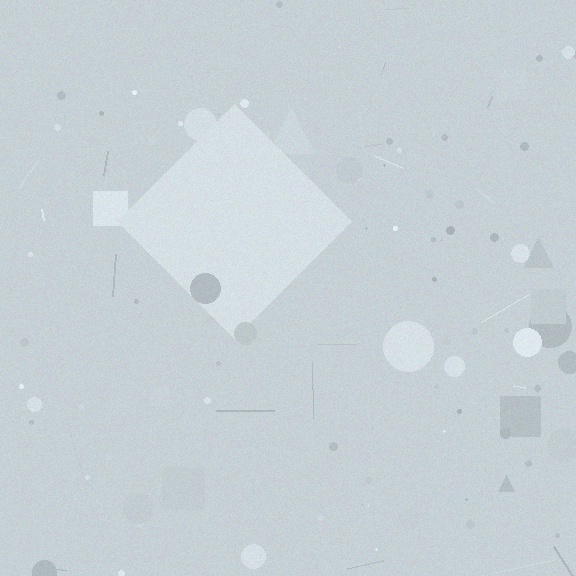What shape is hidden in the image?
A diamond is hidden in the image.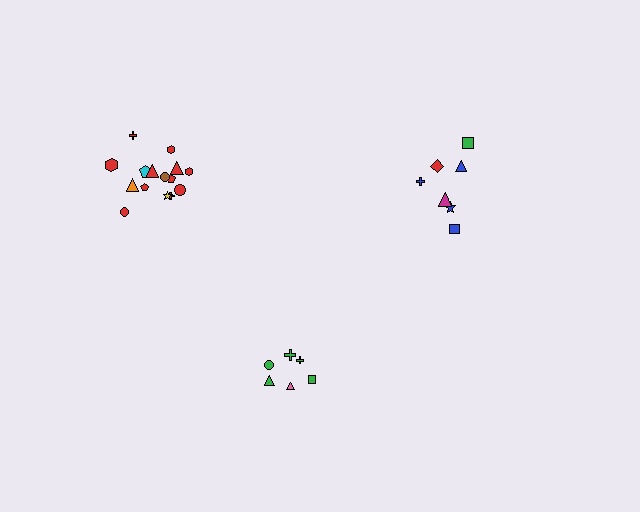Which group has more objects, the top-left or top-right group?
The top-left group.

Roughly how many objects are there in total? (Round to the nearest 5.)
Roughly 30 objects in total.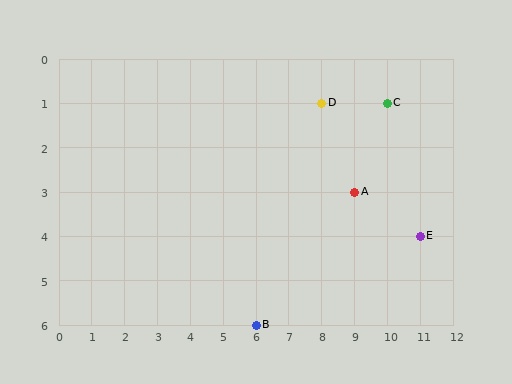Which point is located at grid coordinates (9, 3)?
Point A is at (9, 3).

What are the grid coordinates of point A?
Point A is at grid coordinates (9, 3).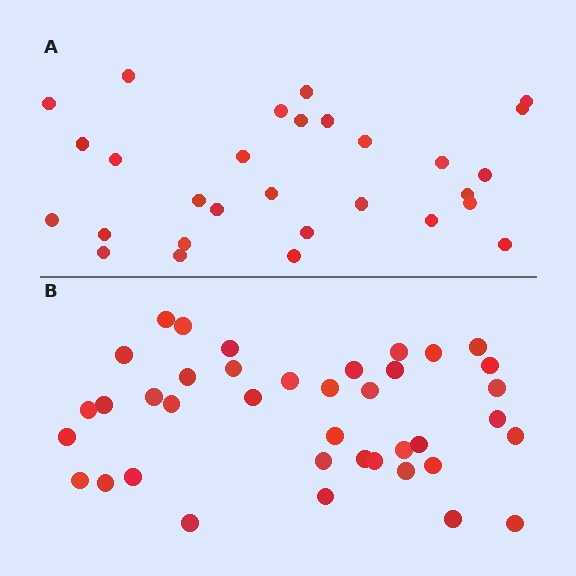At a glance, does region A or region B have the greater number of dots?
Region B (the bottom region) has more dots.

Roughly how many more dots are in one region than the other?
Region B has roughly 10 or so more dots than region A.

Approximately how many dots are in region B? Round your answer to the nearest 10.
About 40 dots. (The exact count is 39, which rounds to 40.)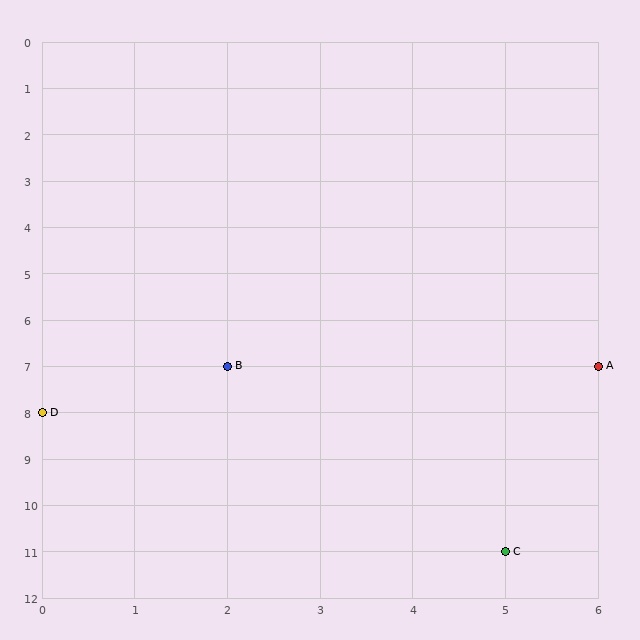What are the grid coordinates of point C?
Point C is at grid coordinates (5, 11).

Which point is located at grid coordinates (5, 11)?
Point C is at (5, 11).